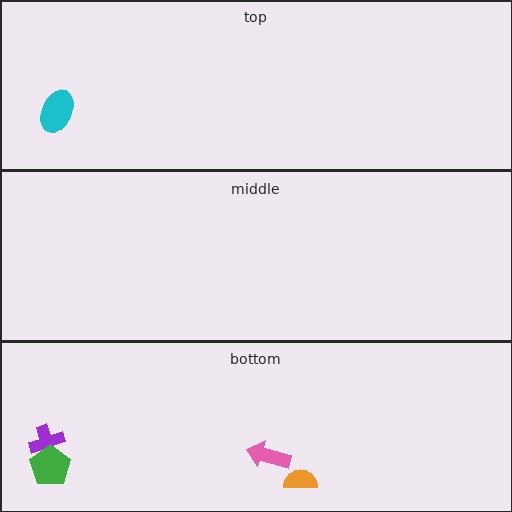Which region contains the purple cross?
The bottom region.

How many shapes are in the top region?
1.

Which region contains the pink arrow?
The bottom region.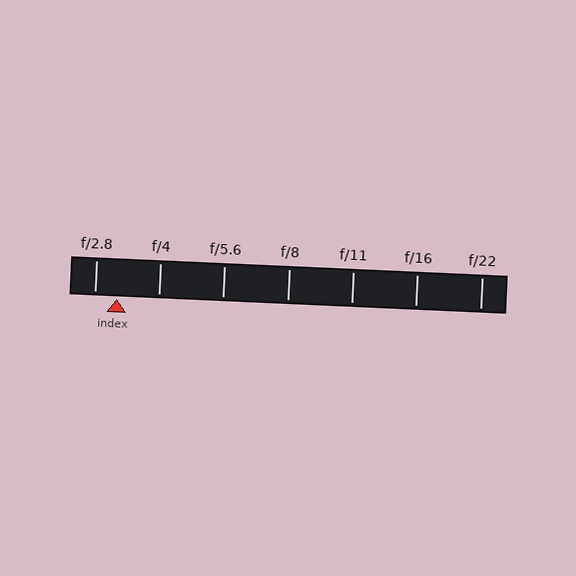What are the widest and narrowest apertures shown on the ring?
The widest aperture shown is f/2.8 and the narrowest is f/22.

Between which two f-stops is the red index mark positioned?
The index mark is between f/2.8 and f/4.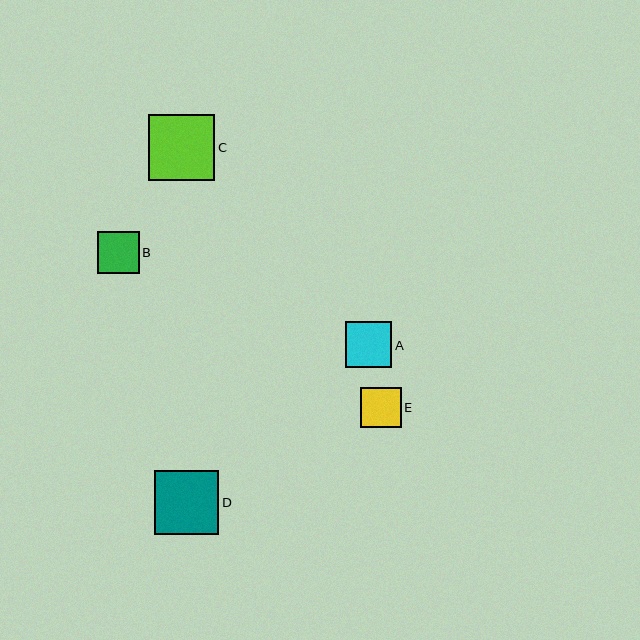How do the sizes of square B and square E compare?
Square B and square E are approximately the same size.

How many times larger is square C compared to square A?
Square C is approximately 1.4 times the size of square A.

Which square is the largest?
Square C is the largest with a size of approximately 66 pixels.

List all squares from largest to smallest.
From largest to smallest: C, D, A, B, E.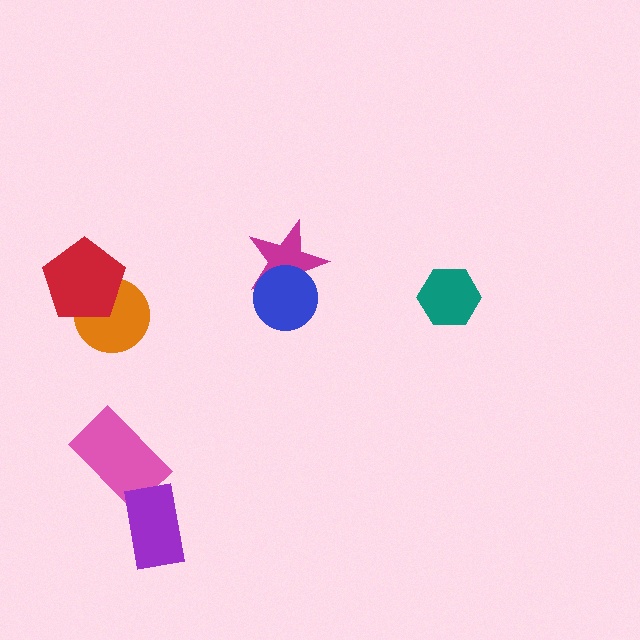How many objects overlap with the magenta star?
1 object overlaps with the magenta star.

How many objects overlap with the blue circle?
1 object overlaps with the blue circle.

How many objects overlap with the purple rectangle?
1 object overlaps with the purple rectangle.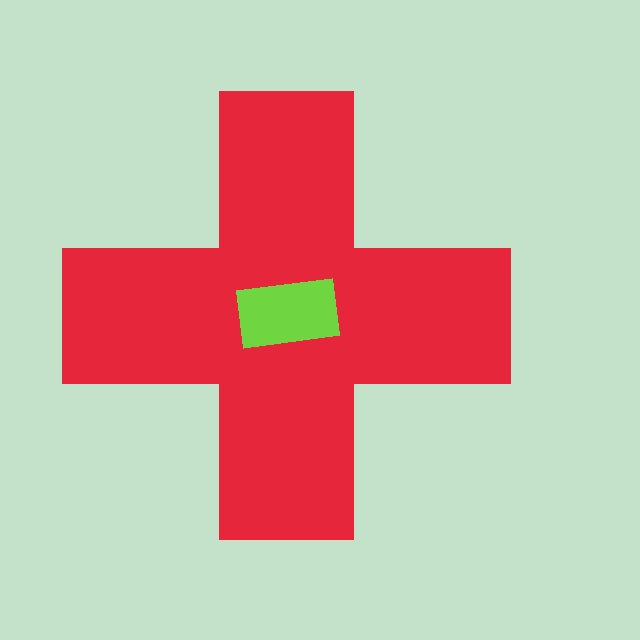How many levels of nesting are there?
2.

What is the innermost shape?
The lime rectangle.